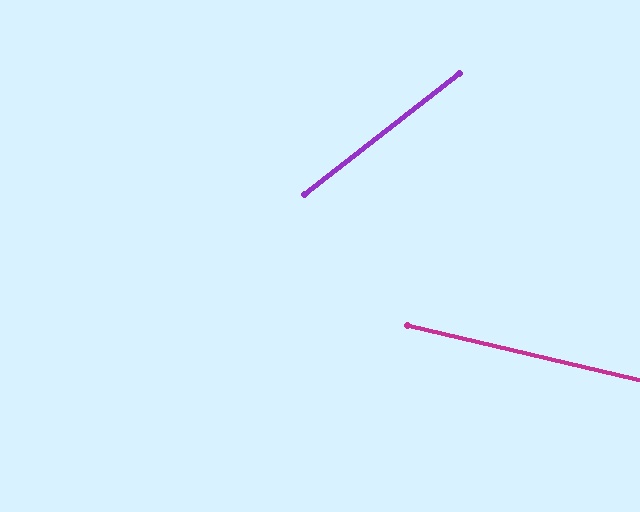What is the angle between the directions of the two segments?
Approximately 51 degrees.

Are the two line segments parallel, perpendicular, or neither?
Neither parallel nor perpendicular — they differ by about 51°.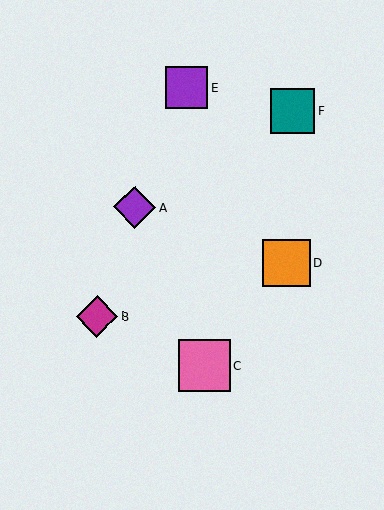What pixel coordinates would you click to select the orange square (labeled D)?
Click at (286, 263) to select the orange square D.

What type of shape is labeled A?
Shape A is a purple diamond.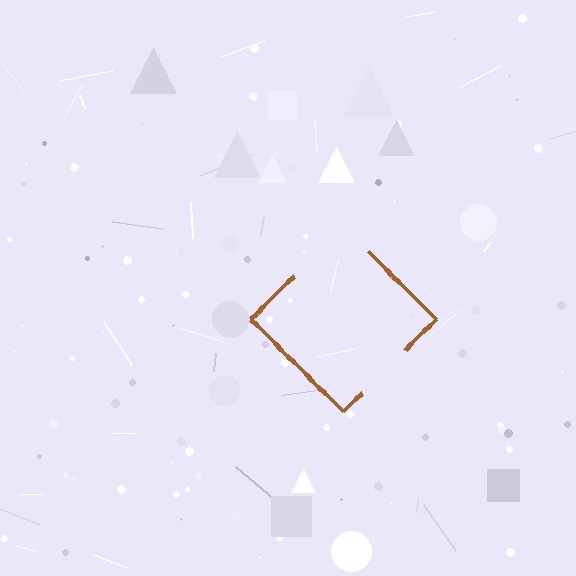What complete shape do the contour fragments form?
The contour fragments form a diamond.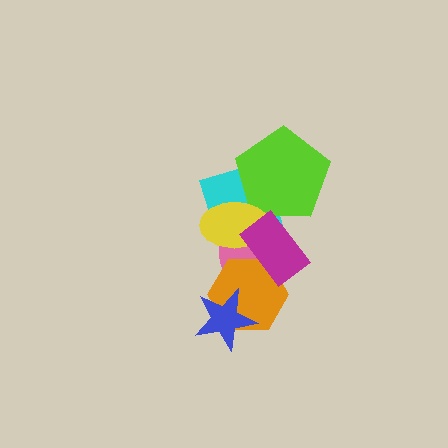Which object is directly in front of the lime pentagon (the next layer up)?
The yellow ellipse is directly in front of the lime pentagon.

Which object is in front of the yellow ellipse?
The magenta rectangle is in front of the yellow ellipse.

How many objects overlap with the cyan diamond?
4 objects overlap with the cyan diamond.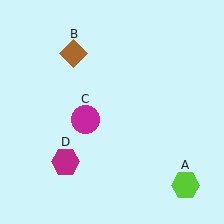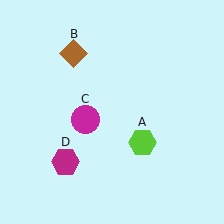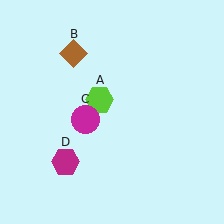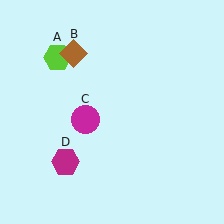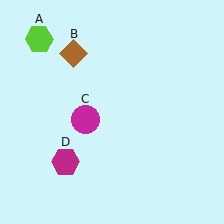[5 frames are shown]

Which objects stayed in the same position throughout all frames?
Brown diamond (object B) and magenta circle (object C) and magenta hexagon (object D) remained stationary.